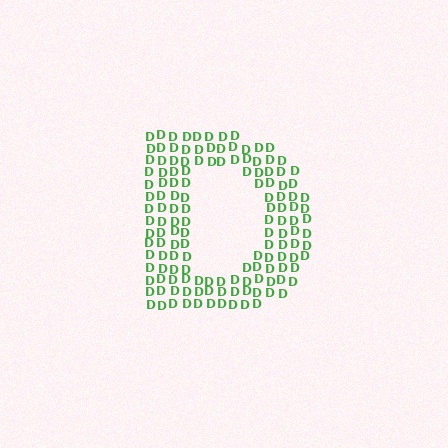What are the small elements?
The small elements are letter D's.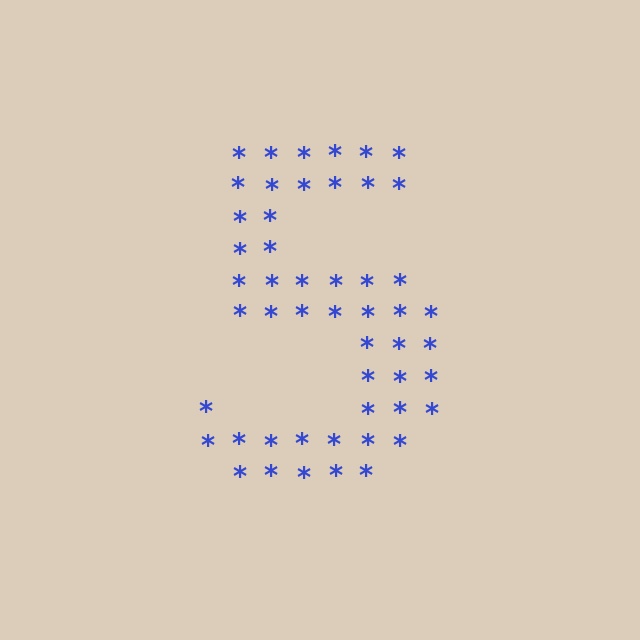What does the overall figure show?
The overall figure shows the digit 5.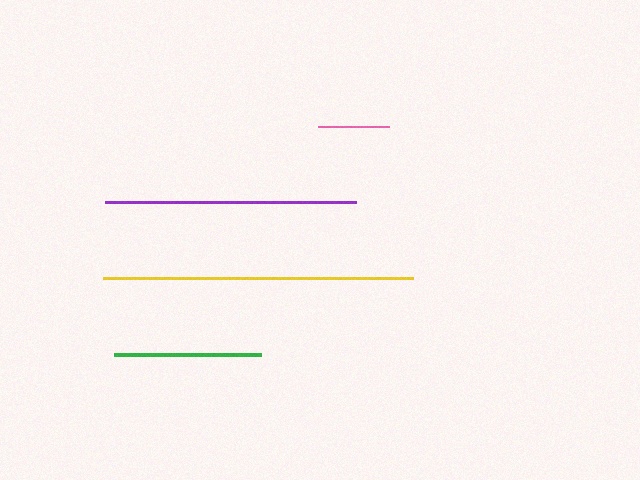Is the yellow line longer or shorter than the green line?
The yellow line is longer than the green line.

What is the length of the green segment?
The green segment is approximately 147 pixels long.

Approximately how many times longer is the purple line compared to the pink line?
The purple line is approximately 3.5 times the length of the pink line.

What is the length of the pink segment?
The pink segment is approximately 71 pixels long.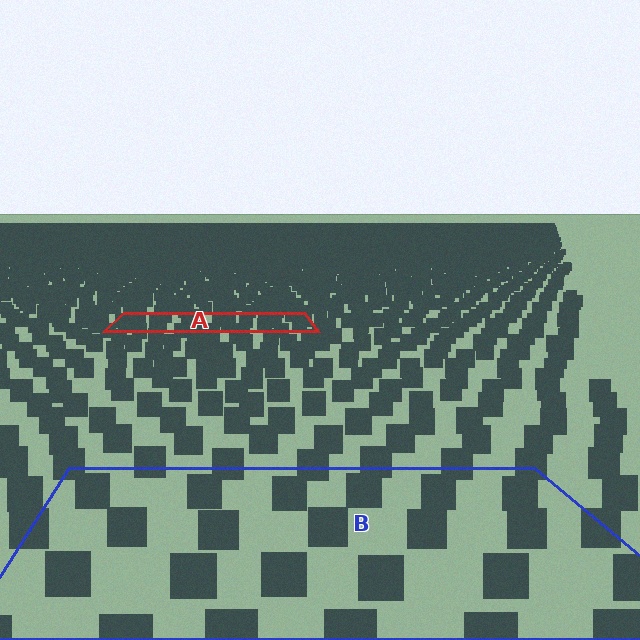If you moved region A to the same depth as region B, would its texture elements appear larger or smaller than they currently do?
They would appear larger. At a closer depth, the same texture elements are projected at a bigger on-screen size.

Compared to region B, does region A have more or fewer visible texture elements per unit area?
Region A has more texture elements per unit area — they are packed more densely because it is farther away.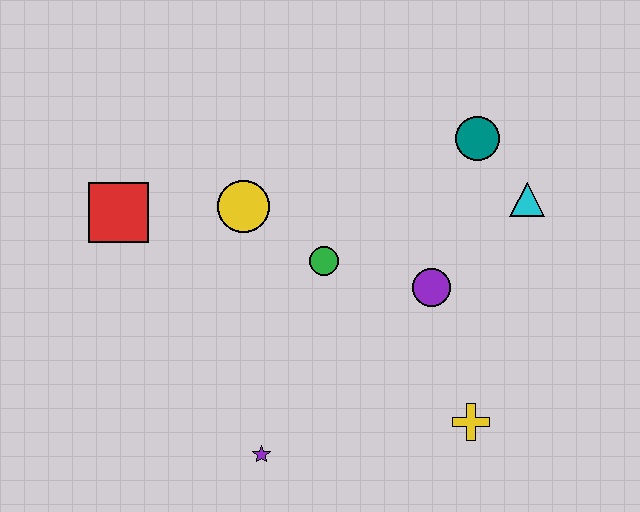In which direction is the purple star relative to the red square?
The purple star is below the red square.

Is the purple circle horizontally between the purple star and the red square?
No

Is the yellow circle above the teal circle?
No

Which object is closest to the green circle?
The yellow circle is closest to the green circle.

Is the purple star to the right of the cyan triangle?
No